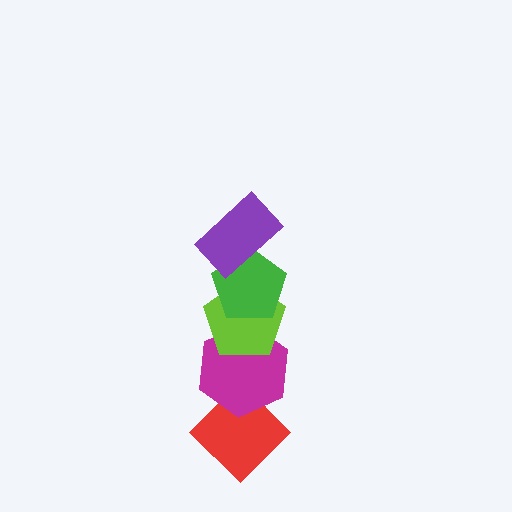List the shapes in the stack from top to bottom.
From top to bottom: the purple rectangle, the green pentagon, the lime pentagon, the magenta hexagon, the red diamond.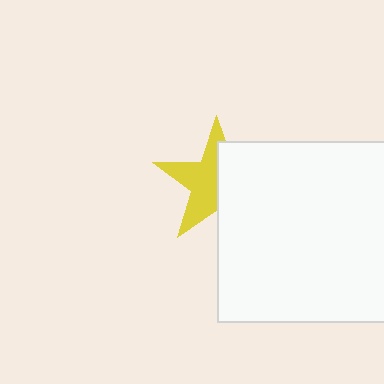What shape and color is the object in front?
The object in front is a white square.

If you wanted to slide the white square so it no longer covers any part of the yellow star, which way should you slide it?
Slide it right — that is the most direct way to separate the two shapes.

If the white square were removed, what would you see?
You would see the complete yellow star.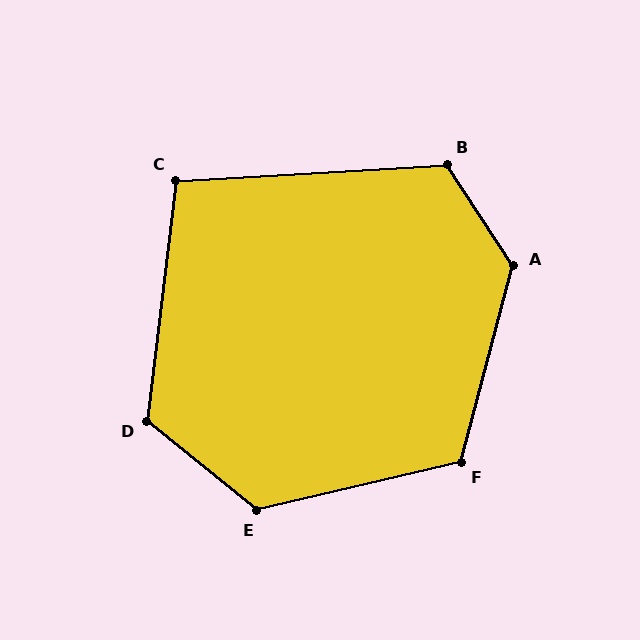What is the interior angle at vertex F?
Approximately 118 degrees (obtuse).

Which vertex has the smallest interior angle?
C, at approximately 100 degrees.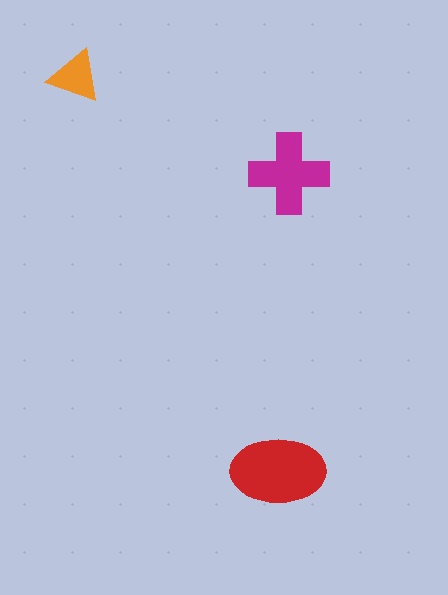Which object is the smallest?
The orange triangle.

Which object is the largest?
The red ellipse.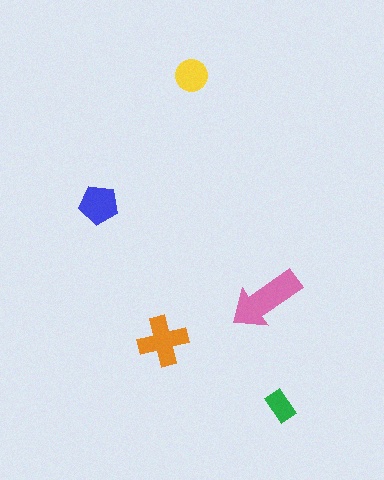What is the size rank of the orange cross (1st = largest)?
2nd.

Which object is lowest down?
The green rectangle is bottommost.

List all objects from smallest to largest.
The green rectangle, the yellow circle, the blue pentagon, the orange cross, the pink arrow.